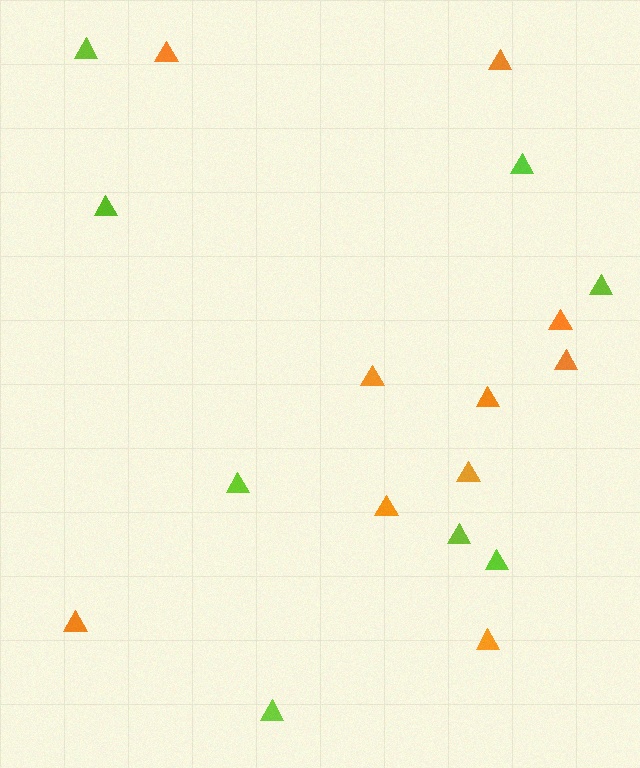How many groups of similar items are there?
There are 2 groups: one group of lime triangles (8) and one group of orange triangles (10).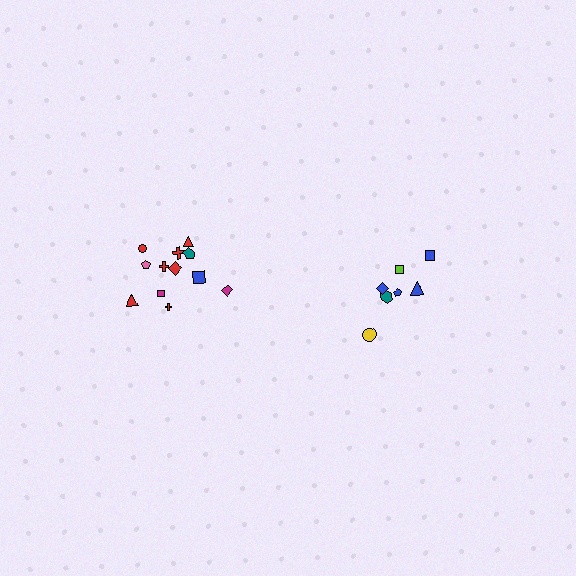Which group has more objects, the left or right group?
The left group.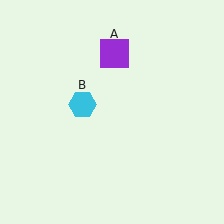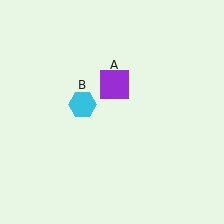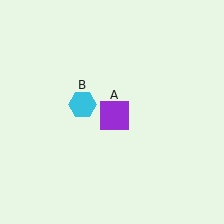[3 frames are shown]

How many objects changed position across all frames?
1 object changed position: purple square (object A).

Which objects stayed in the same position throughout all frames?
Cyan hexagon (object B) remained stationary.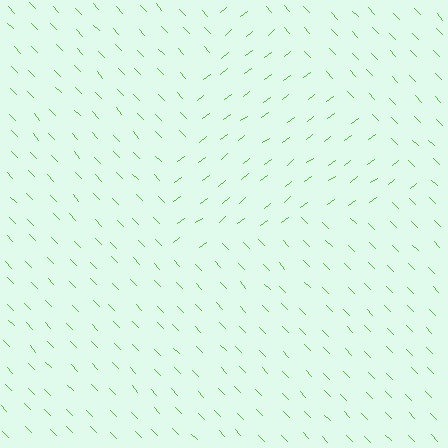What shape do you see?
I see a triangle.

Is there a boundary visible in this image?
Yes, there is a texture boundary formed by a change in line orientation.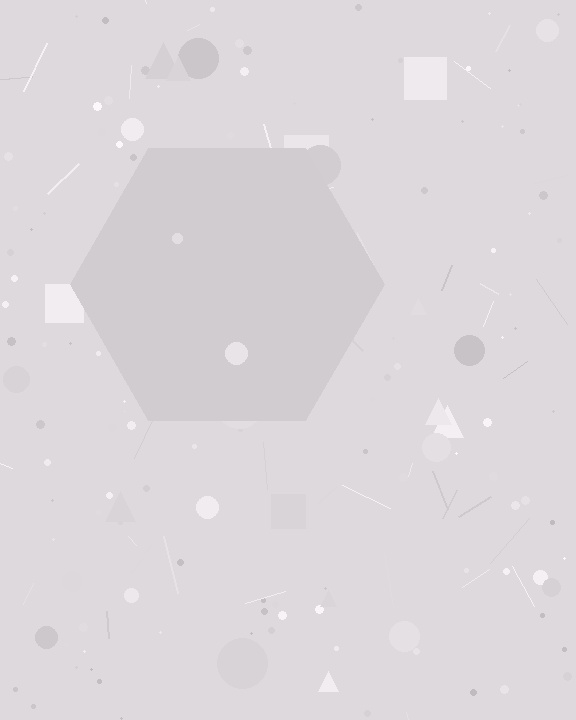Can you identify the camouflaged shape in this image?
The camouflaged shape is a hexagon.